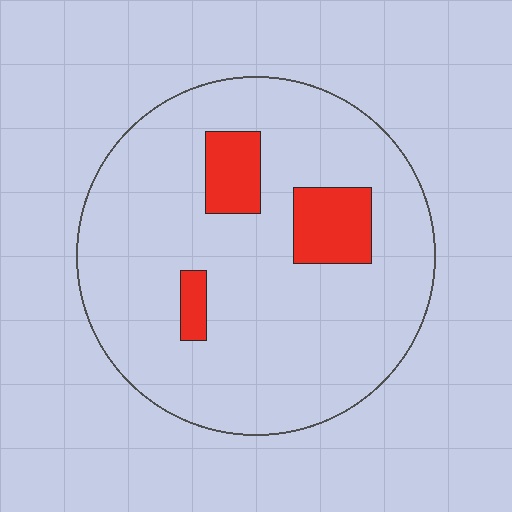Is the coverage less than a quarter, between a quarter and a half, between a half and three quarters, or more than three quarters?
Less than a quarter.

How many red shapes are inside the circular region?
3.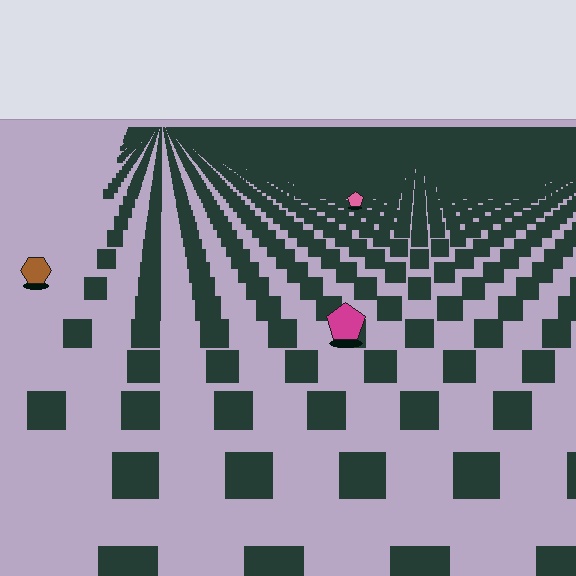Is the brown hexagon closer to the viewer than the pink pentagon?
Yes. The brown hexagon is closer — you can tell from the texture gradient: the ground texture is coarser near it.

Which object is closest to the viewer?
The magenta pentagon is closest. The texture marks near it are larger and more spread out.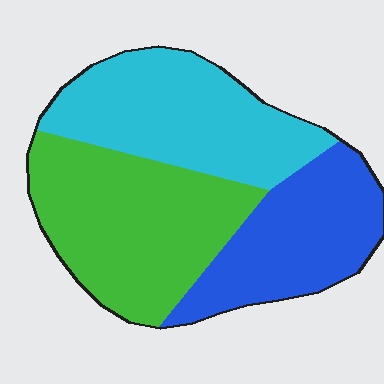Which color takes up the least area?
Blue, at roughly 30%.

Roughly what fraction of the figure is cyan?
Cyan covers 34% of the figure.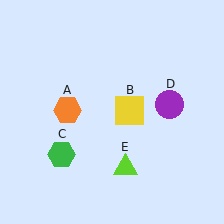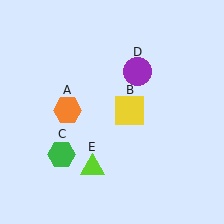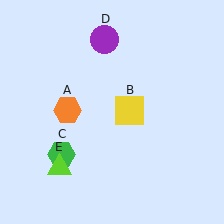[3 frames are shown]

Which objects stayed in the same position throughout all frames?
Orange hexagon (object A) and yellow square (object B) and green hexagon (object C) remained stationary.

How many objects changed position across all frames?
2 objects changed position: purple circle (object D), lime triangle (object E).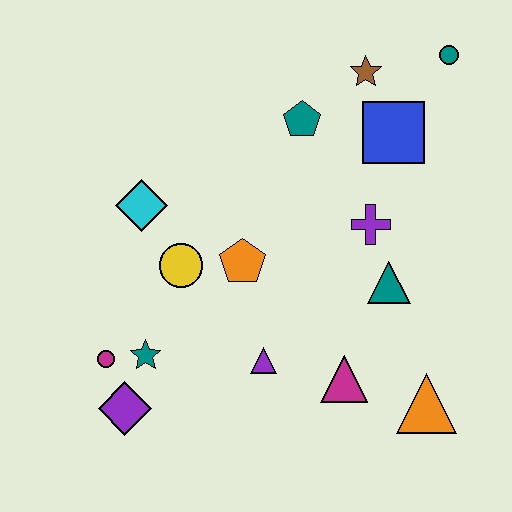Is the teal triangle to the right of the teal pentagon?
Yes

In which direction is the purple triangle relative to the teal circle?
The purple triangle is below the teal circle.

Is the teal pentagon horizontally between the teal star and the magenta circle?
No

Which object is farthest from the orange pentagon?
The teal circle is farthest from the orange pentagon.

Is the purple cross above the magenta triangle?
Yes